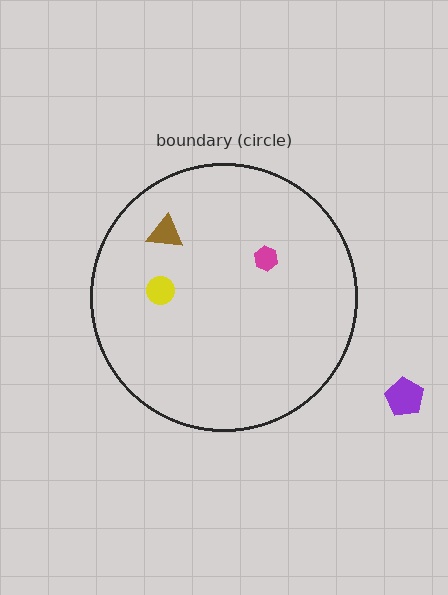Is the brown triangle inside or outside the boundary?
Inside.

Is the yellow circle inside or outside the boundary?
Inside.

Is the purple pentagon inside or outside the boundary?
Outside.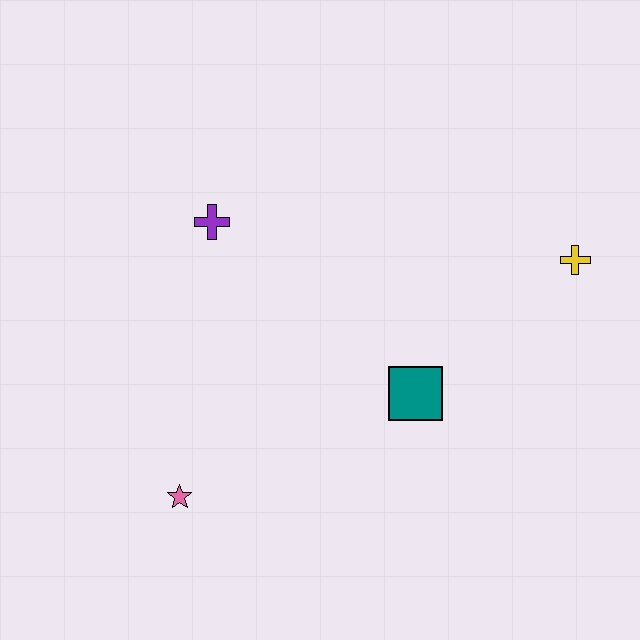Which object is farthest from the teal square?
The purple cross is farthest from the teal square.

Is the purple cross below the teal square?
No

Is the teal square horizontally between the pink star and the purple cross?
No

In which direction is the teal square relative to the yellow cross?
The teal square is to the left of the yellow cross.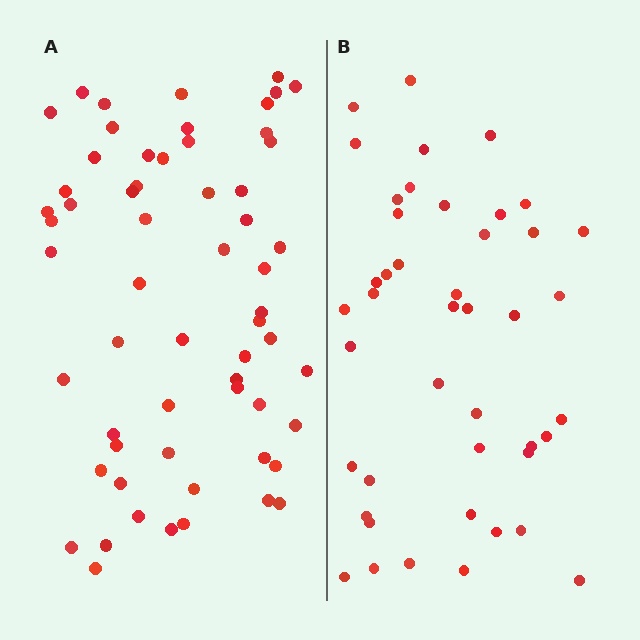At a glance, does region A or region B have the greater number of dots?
Region A (the left region) has more dots.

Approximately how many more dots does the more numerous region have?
Region A has approximately 15 more dots than region B.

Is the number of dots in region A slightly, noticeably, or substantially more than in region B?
Region A has noticeably more, but not dramatically so. The ratio is roughly 1.4 to 1.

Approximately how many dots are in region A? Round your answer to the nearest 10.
About 60 dots.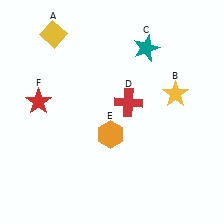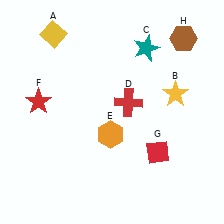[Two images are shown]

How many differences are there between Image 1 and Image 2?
There are 2 differences between the two images.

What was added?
A red diamond (G), a brown hexagon (H) were added in Image 2.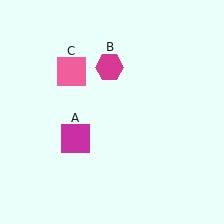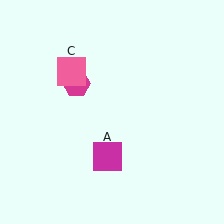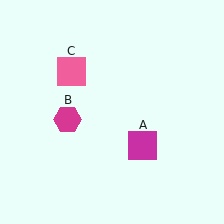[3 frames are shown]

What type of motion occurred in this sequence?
The magenta square (object A), magenta hexagon (object B) rotated counterclockwise around the center of the scene.